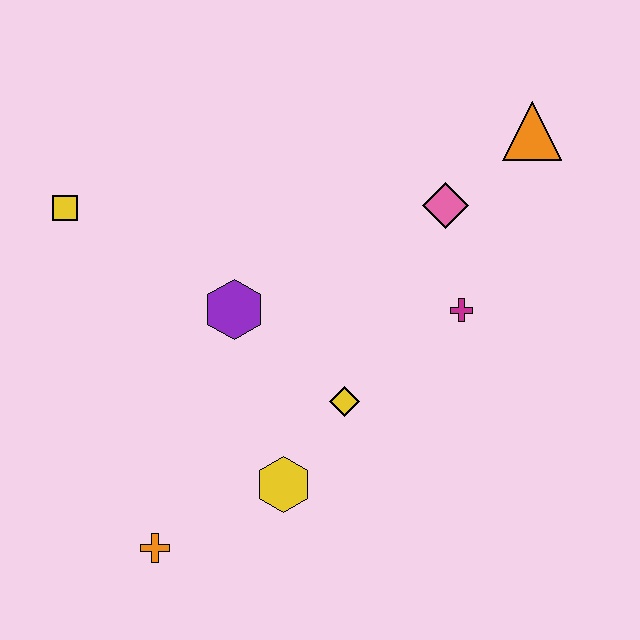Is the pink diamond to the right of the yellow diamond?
Yes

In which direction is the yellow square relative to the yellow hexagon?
The yellow square is above the yellow hexagon.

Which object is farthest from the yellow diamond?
The yellow square is farthest from the yellow diamond.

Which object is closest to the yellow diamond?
The yellow hexagon is closest to the yellow diamond.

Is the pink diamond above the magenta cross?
Yes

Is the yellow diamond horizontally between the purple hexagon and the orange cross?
No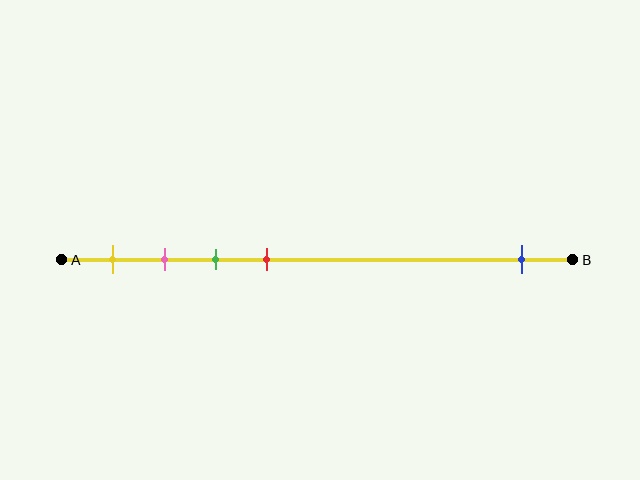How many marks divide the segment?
There are 5 marks dividing the segment.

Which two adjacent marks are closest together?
The pink and green marks are the closest adjacent pair.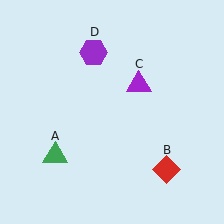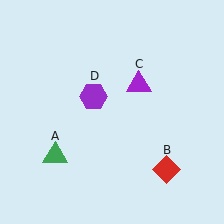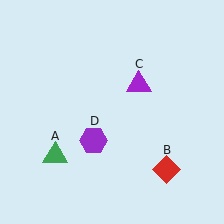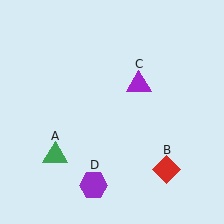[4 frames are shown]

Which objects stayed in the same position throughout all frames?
Green triangle (object A) and red diamond (object B) and purple triangle (object C) remained stationary.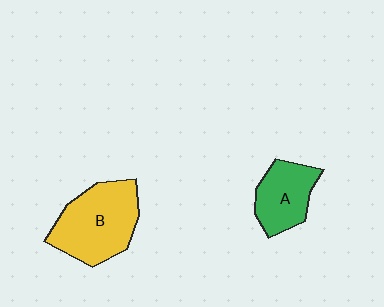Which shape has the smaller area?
Shape A (green).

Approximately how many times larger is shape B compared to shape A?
Approximately 1.6 times.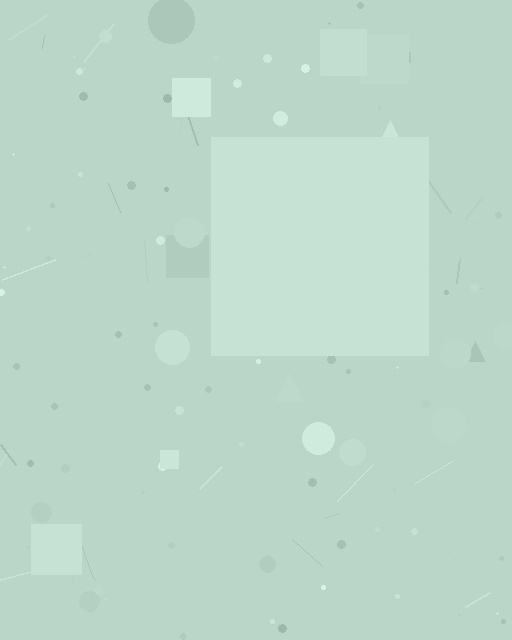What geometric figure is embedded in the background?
A square is embedded in the background.